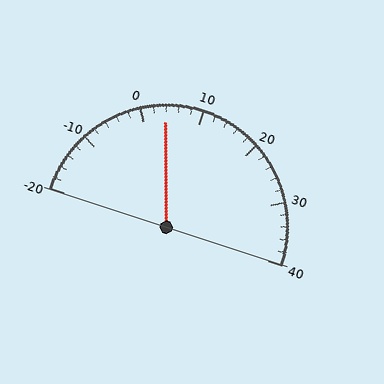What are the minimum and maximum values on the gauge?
The gauge ranges from -20 to 40.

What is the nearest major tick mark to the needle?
The nearest major tick mark is 0.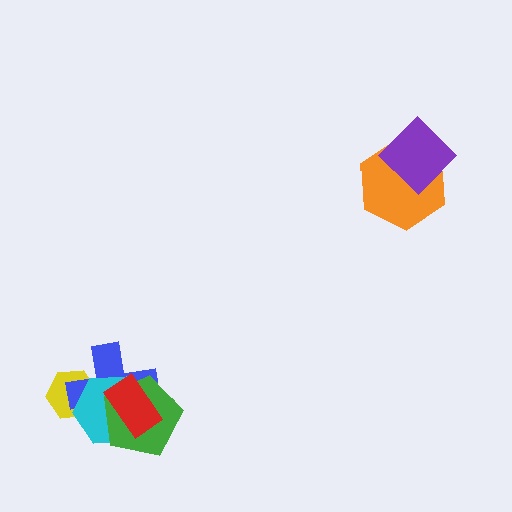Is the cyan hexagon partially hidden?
Yes, it is partially covered by another shape.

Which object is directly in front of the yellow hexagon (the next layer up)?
The blue cross is directly in front of the yellow hexagon.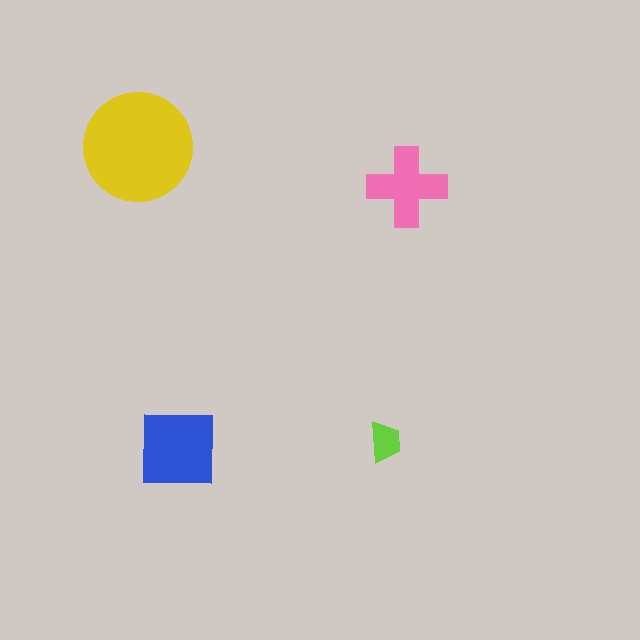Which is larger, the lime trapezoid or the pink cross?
The pink cross.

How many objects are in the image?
There are 4 objects in the image.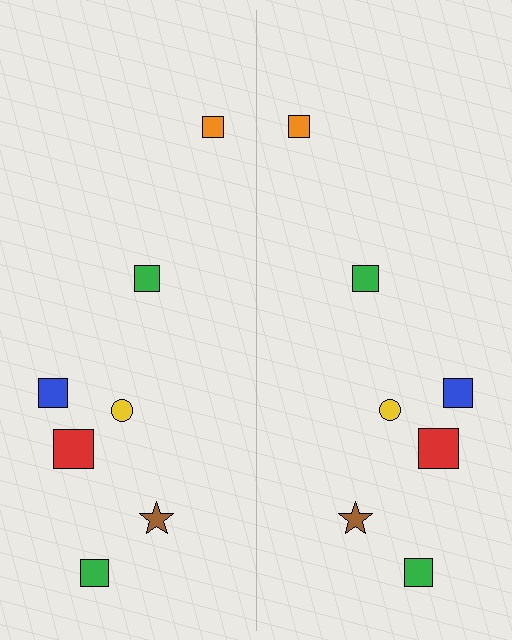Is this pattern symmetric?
Yes, this pattern has bilateral (reflection) symmetry.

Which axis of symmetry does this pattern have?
The pattern has a vertical axis of symmetry running through the center of the image.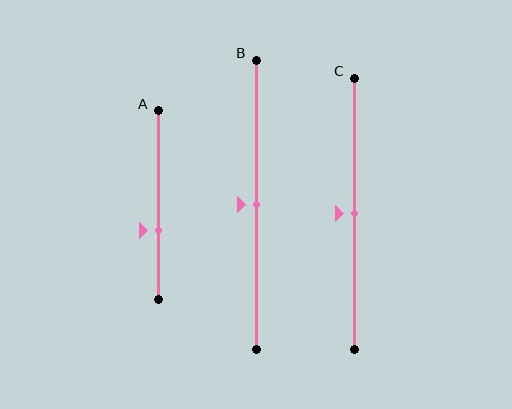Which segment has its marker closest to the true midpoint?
Segment B has its marker closest to the true midpoint.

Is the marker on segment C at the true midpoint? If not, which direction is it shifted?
Yes, the marker on segment C is at the true midpoint.